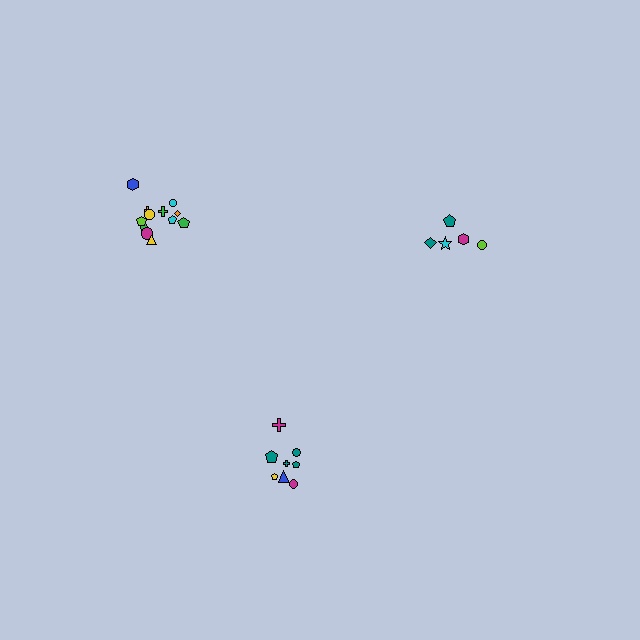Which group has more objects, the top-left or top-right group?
The top-left group.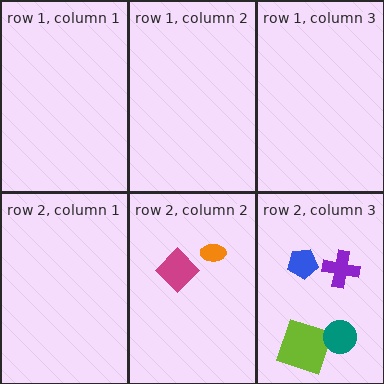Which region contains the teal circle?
The row 2, column 3 region.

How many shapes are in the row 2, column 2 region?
2.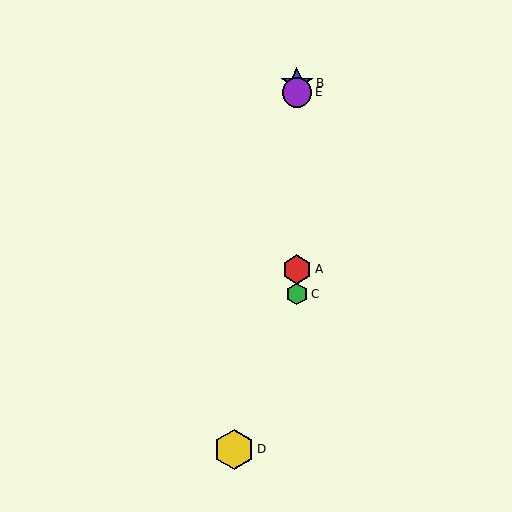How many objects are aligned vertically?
4 objects (A, B, C, E) are aligned vertically.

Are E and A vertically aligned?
Yes, both are at x≈297.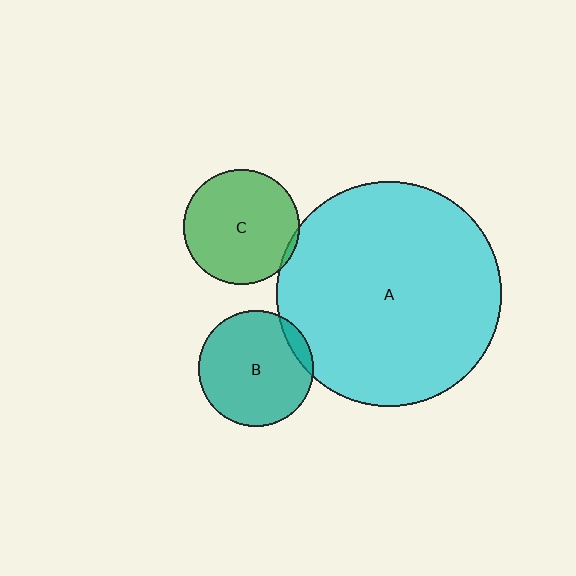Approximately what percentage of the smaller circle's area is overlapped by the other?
Approximately 5%.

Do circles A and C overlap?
Yes.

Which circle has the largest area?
Circle A (cyan).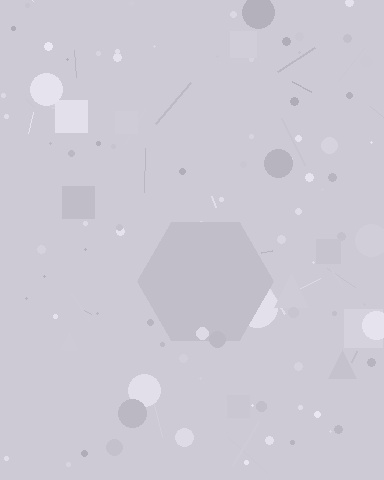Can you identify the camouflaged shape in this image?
The camouflaged shape is a hexagon.